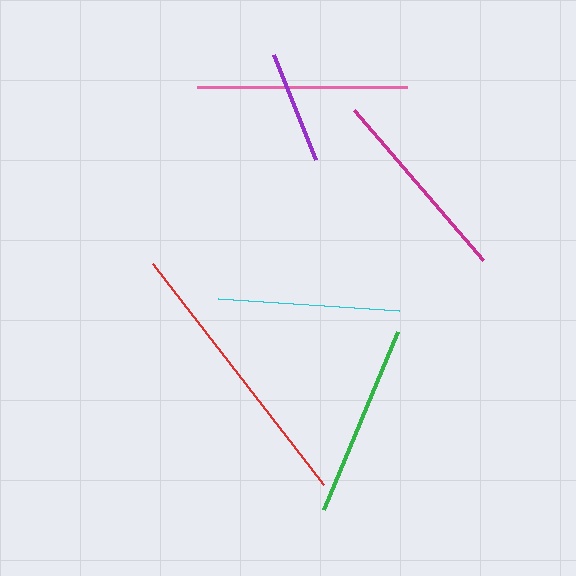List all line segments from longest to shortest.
From longest to shortest: red, pink, magenta, green, cyan, purple.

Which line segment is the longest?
The red line is the longest at approximately 279 pixels.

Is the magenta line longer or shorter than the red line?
The red line is longer than the magenta line.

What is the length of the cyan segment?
The cyan segment is approximately 182 pixels long.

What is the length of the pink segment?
The pink segment is approximately 210 pixels long.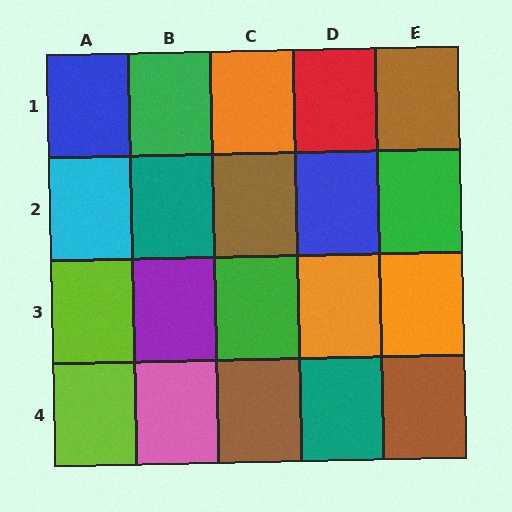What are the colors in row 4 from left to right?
Lime, pink, brown, teal, brown.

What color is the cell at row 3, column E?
Orange.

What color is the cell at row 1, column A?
Blue.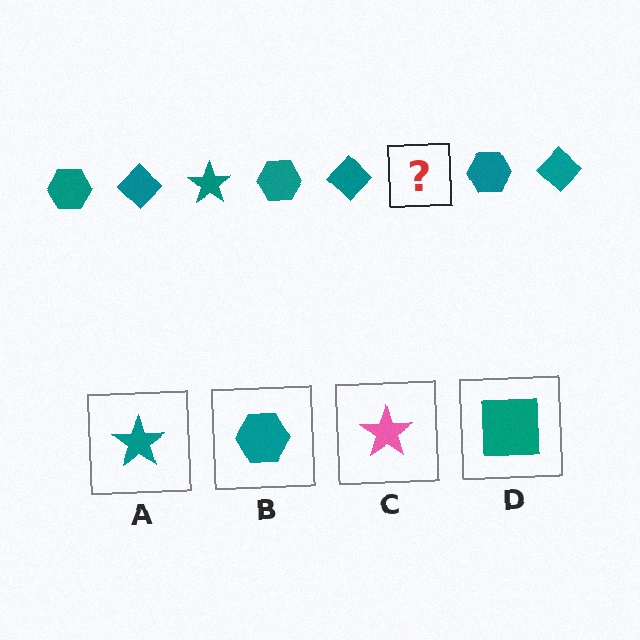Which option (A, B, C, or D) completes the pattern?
A.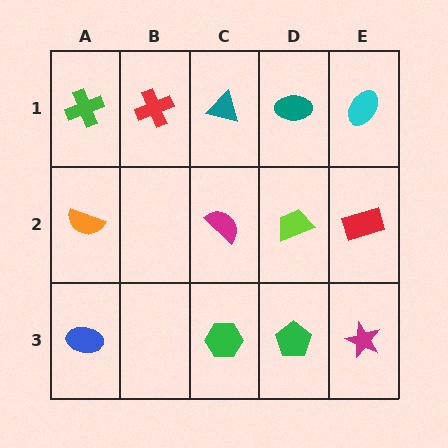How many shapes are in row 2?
4 shapes.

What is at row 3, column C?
A green hexagon.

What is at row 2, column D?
A lime trapezoid.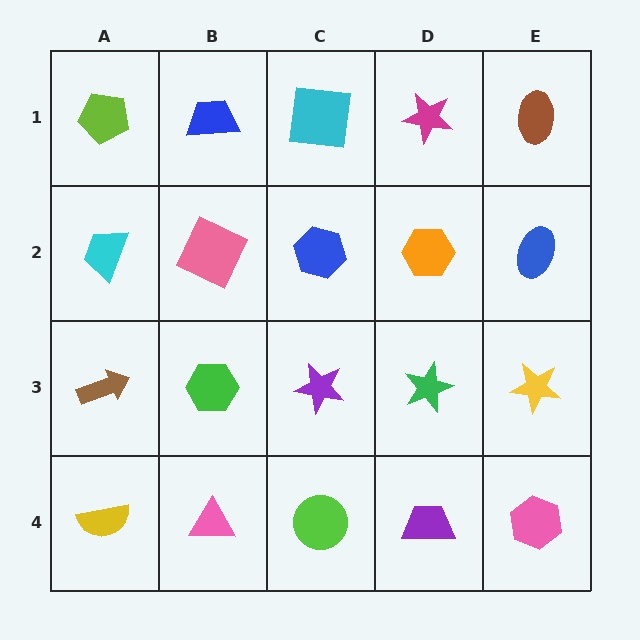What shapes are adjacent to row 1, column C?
A blue hexagon (row 2, column C), a blue trapezoid (row 1, column B), a magenta star (row 1, column D).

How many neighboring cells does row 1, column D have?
3.